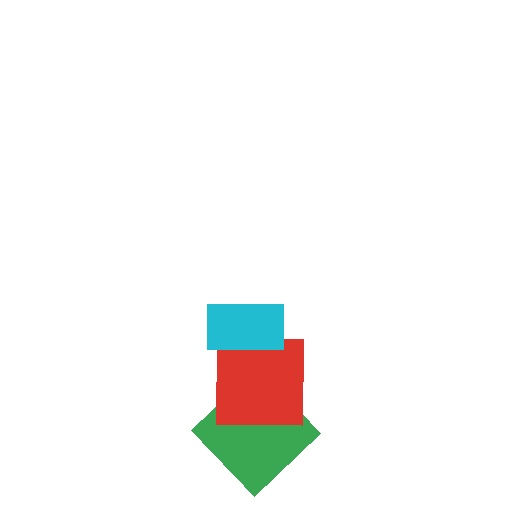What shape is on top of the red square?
The cyan rectangle is on top of the red square.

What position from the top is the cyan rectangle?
The cyan rectangle is 1st from the top.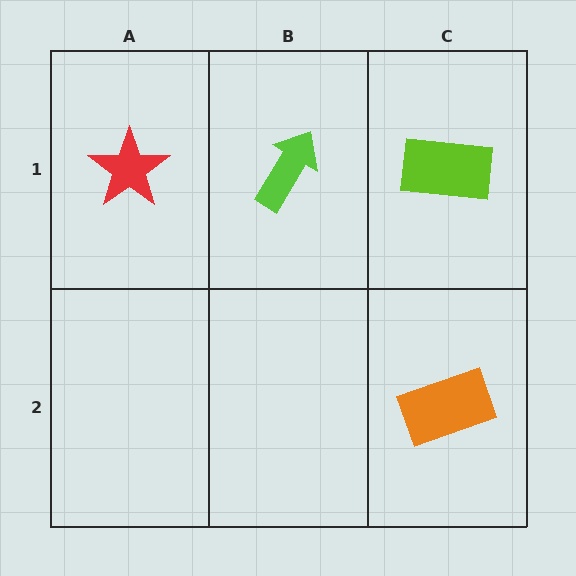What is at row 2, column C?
An orange rectangle.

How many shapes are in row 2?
1 shape.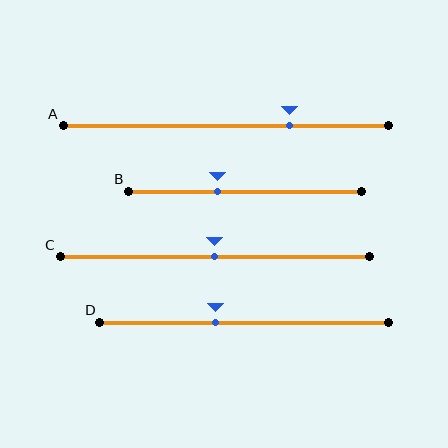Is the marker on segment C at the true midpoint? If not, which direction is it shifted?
Yes, the marker on segment C is at the true midpoint.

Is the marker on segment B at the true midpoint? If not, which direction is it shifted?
No, the marker on segment B is shifted to the left by about 12% of the segment length.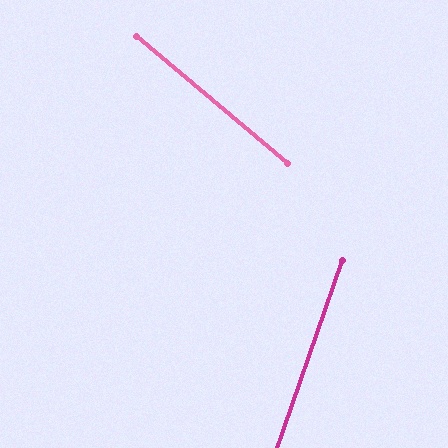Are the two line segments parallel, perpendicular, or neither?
Neither parallel nor perpendicular — they differ by about 69°.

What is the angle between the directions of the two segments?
Approximately 69 degrees.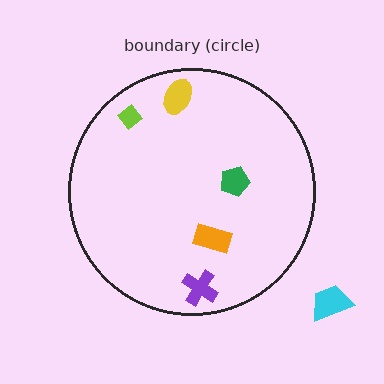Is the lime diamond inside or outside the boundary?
Inside.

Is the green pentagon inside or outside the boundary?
Inside.